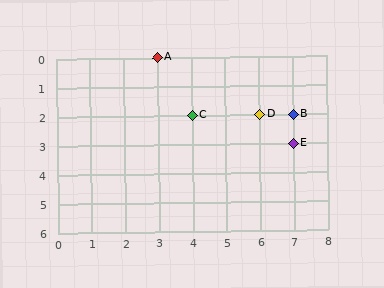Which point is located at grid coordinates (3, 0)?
Point A is at (3, 0).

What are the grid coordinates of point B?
Point B is at grid coordinates (7, 2).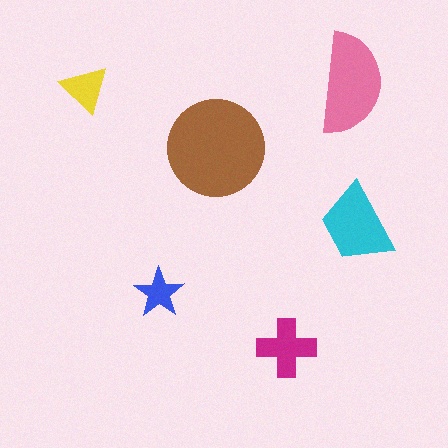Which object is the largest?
The brown circle.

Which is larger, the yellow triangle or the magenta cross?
The magenta cross.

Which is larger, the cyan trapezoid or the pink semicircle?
The pink semicircle.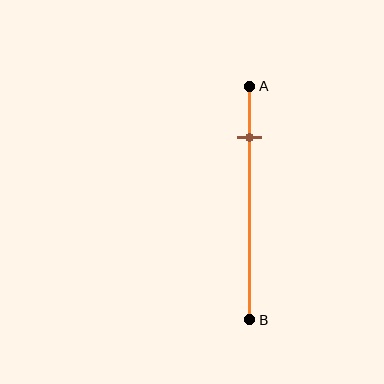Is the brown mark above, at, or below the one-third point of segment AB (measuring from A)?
The brown mark is above the one-third point of segment AB.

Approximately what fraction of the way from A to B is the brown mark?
The brown mark is approximately 20% of the way from A to B.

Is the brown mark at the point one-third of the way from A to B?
No, the mark is at about 20% from A, not at the 33% one-third point.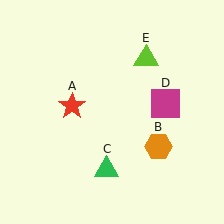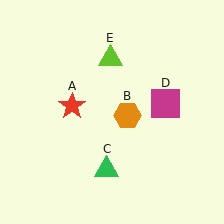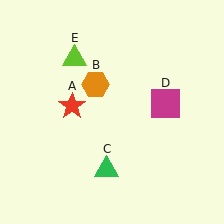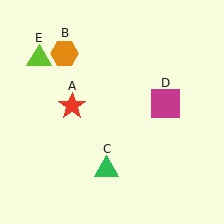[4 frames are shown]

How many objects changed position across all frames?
2 objects changed position: orange hexagon (object B), lime triangle (object E).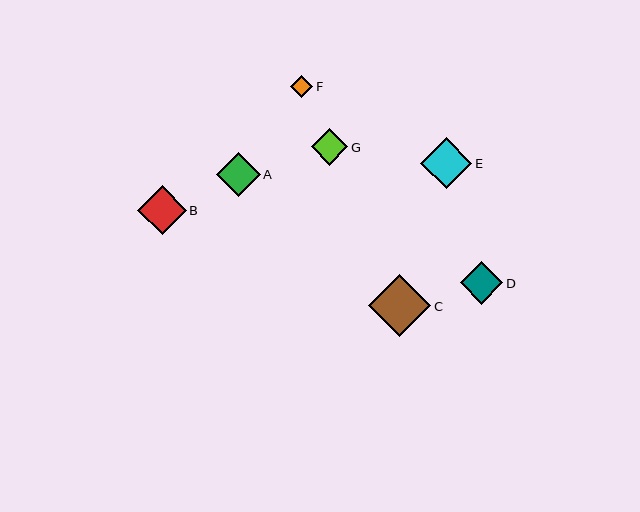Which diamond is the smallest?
Diamond F is the smallest with a size of approximately 22 pixels.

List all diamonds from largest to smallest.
From largest to smallest: C, E, B, A, D, G, F.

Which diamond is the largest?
Diamond C is the largest with a size of approximately 63 pixels.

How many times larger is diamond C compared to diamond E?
Diamond C is approximately 1.2 times the size of diamond E.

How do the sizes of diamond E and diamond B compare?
Diamond E and diamond B are approximately the same size.